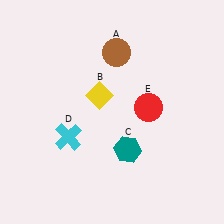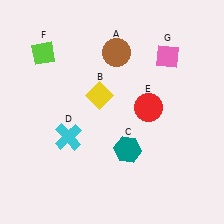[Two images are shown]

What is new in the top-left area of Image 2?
A lime diamond (F) was added in the top-left area of Image 2.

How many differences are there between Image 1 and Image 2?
There are 2 differences between the two images.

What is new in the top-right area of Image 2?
A pink diamond (G) was added in the top-right area of Image 2.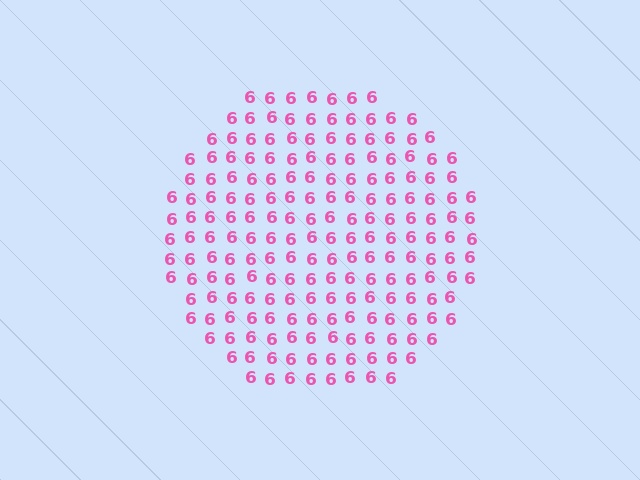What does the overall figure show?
The overall figure shows a circle.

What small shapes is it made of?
It is made of small digit 6's.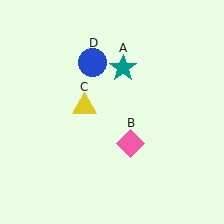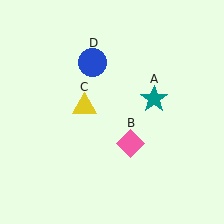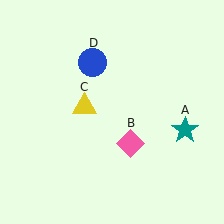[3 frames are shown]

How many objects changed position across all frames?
1 object changed position: teal star (object A).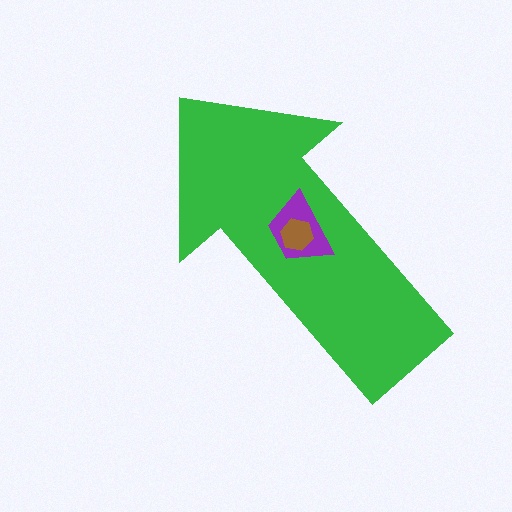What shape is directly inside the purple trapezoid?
The brown hexagon.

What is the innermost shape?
The brown hexagon.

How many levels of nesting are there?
3.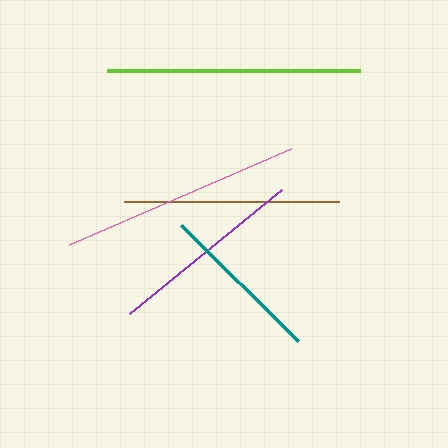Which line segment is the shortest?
The teal line is the shortest at approximately 165 pixels.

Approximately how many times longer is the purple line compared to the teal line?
The purple line is approximately 1.2 times the length of the teal line.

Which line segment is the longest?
The lime line is the longest at approximately 254 pixels.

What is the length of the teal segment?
The teal segment is approximately 165 pixels long.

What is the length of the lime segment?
The lime segment is approximately 254 pixels long.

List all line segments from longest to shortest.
From longest to shortest: lime, pink, brown, purple, teal.